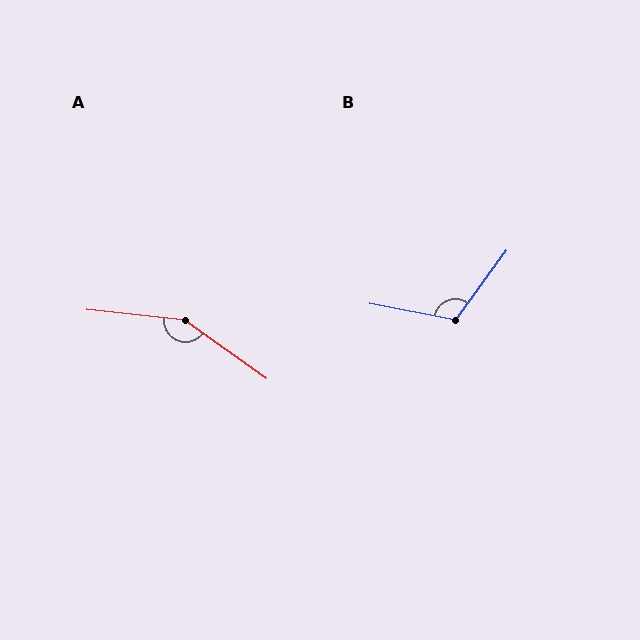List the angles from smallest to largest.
B (115°), A (150°).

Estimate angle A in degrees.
Approximately 150 degrees.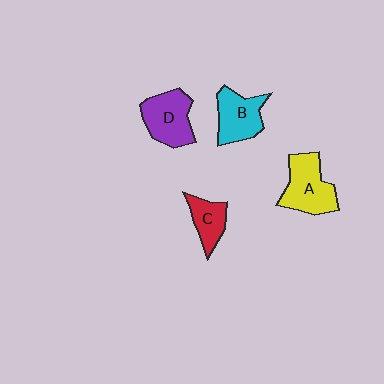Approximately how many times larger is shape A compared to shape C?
Approximately 1.6 times.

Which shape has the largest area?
Shape A (yellow).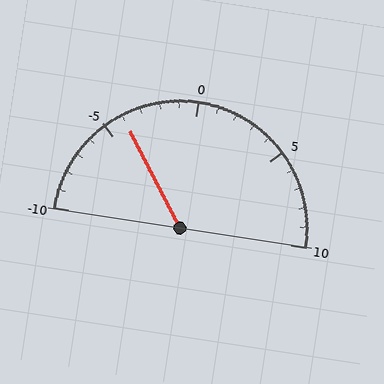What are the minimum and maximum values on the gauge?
The gauge ranges from -10 to 10.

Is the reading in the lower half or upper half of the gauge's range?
The reading is in the lower half of the range (-10 to 10).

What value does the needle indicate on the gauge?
The needle indicates approximately -4.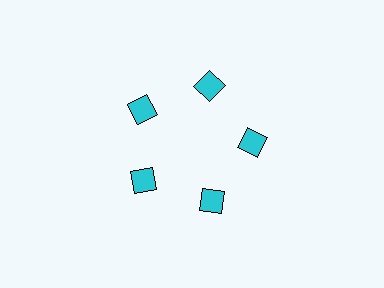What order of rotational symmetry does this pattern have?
This pattern has 5-fold rotational symmetry.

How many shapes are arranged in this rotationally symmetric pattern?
There are 5 shapes, arranged in 5 groups of 1.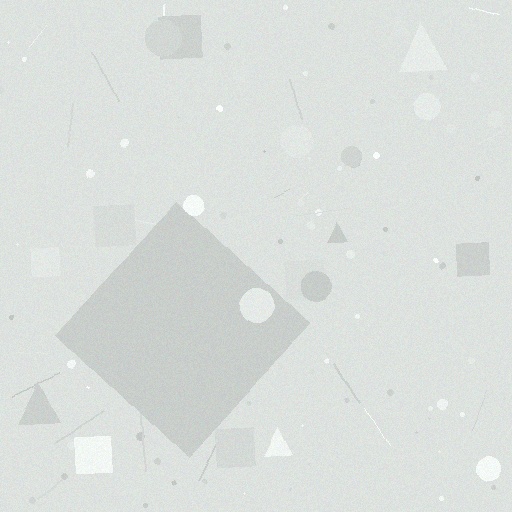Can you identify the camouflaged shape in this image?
The camouflaged shape is a diamond.